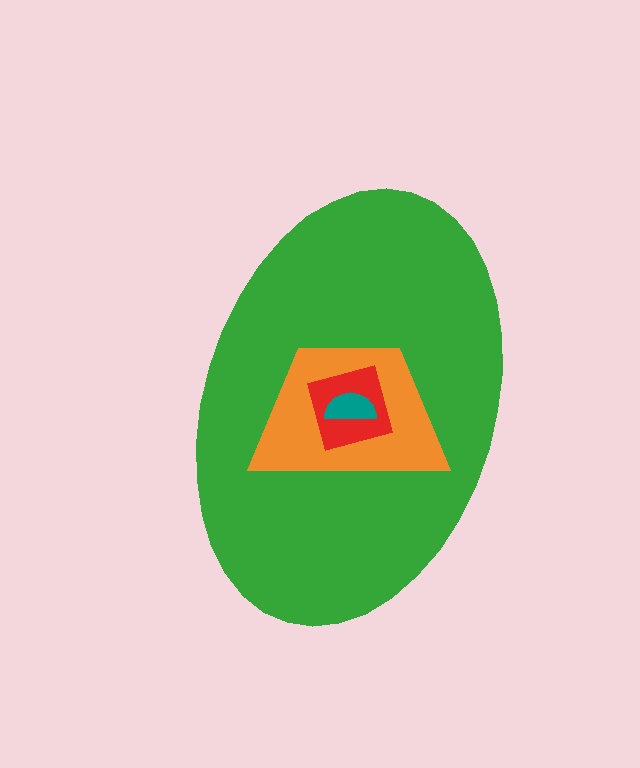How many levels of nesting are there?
4.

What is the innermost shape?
The teal semicircle.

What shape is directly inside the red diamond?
The teal semicircle.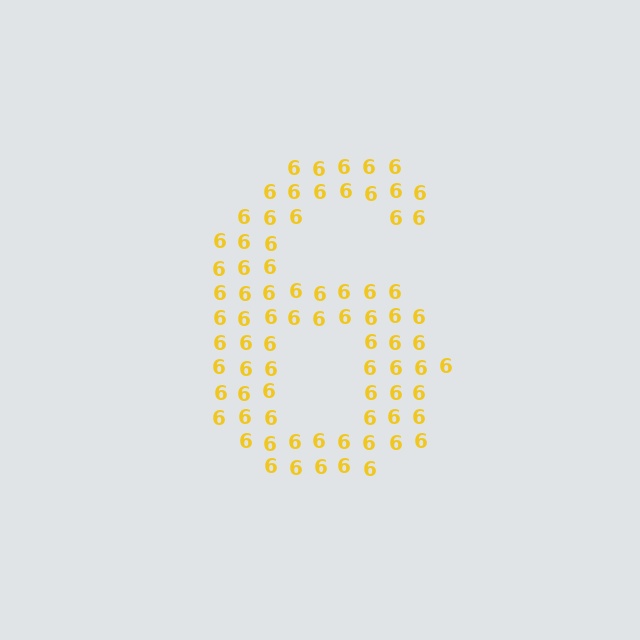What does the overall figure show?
The overall figure shows the digit 6.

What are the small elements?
The small elements are digit 6's.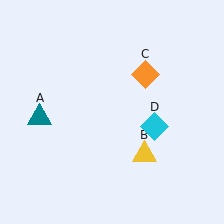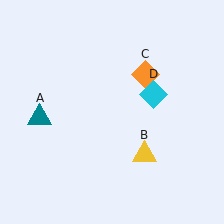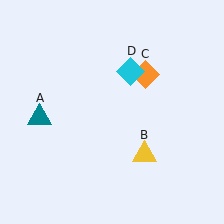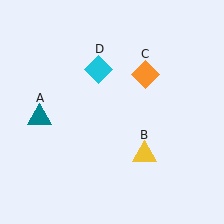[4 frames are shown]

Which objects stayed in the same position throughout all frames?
Teal triangle (object A) and yellow triangle (object B) and orange diamond (object C) remained stationary.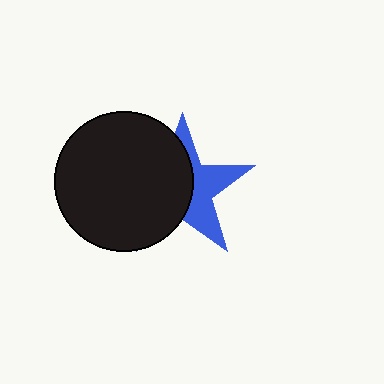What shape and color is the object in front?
The object in front is a black circle.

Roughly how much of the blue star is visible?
A small part of it is visible (roughly 43%).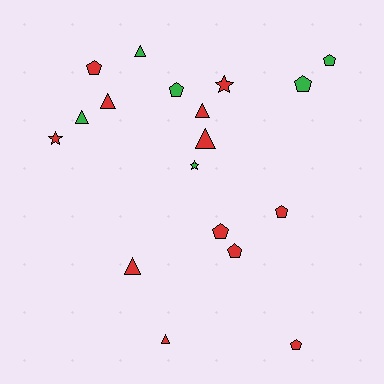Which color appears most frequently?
Red, with 12 objects.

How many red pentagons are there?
There are 5 red pentagons.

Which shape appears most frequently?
Pentagon, with 8 objects.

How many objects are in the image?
There are 18 objects.